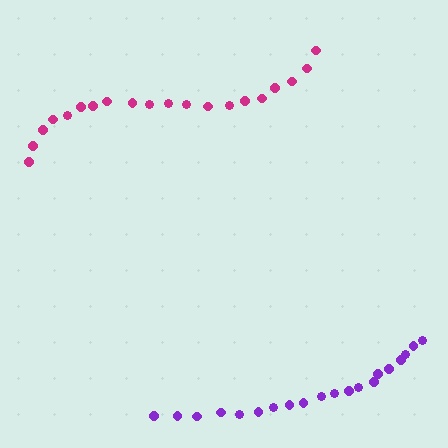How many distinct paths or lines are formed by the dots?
There are 2 distinct paths.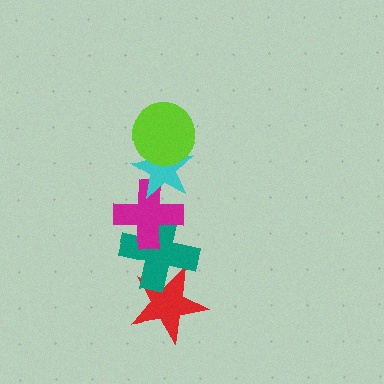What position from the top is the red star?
The red star is 5th from the top.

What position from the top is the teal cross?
The teal cross is 4th from the top.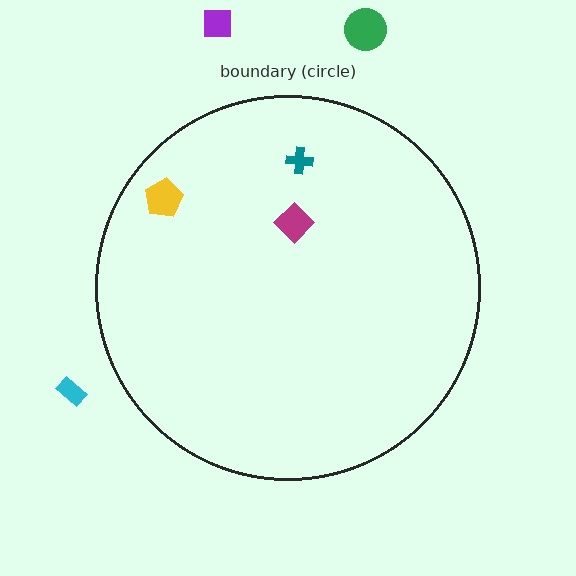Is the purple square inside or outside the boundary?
Outside.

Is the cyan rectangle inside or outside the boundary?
Outside.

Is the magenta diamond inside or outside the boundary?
Inside.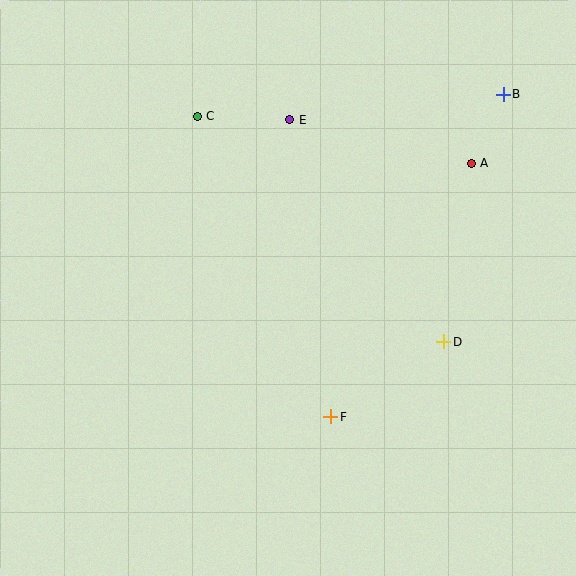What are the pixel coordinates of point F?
Point F is at (331, 417).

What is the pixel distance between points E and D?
The distance between E and D is 270 pixels.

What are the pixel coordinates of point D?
Point D is at (444, 342).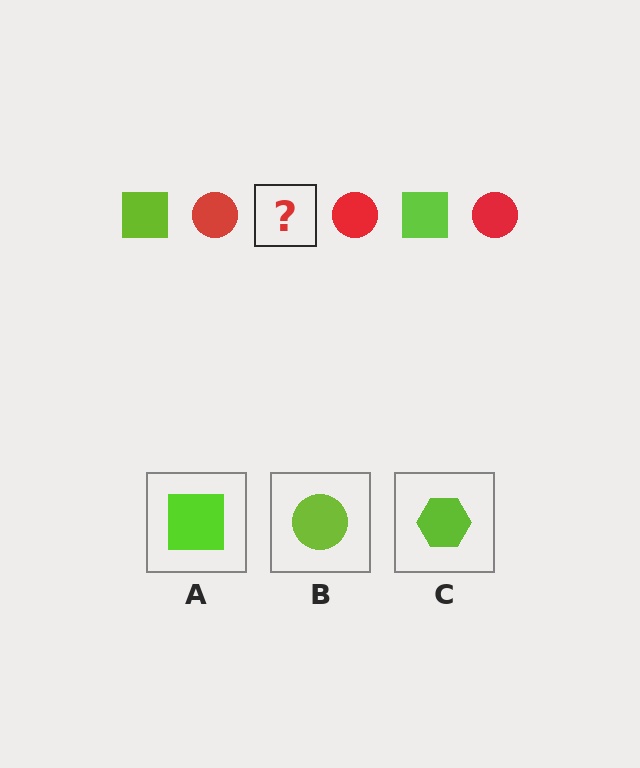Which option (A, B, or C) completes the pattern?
A.